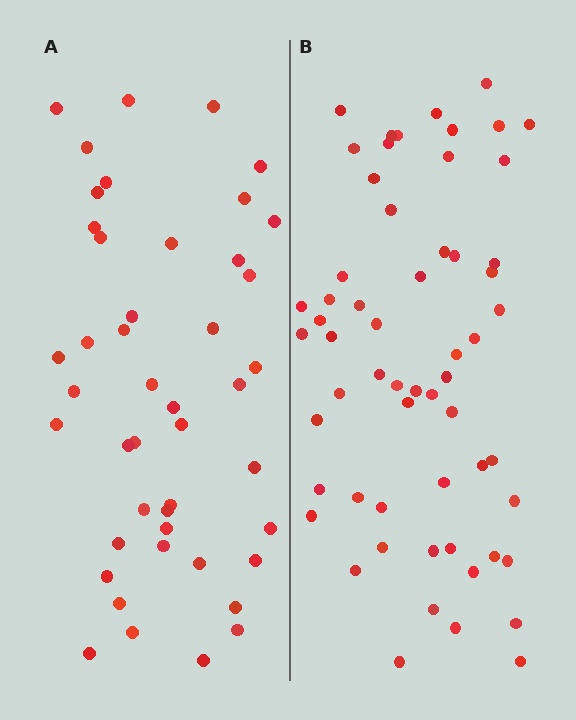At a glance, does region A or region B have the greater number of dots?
Region B (the right region) has more dots.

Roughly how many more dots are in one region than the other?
Region B has approximately 15 more dots than region A.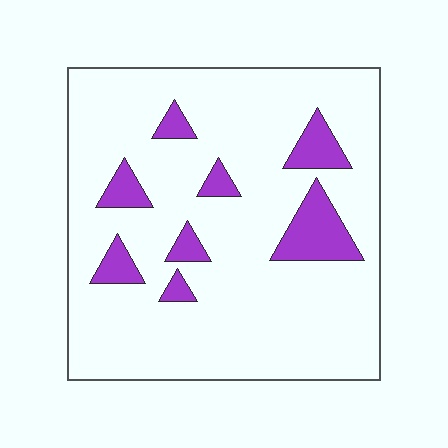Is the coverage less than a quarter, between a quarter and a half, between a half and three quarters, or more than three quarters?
Less than a quarter.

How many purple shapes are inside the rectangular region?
8.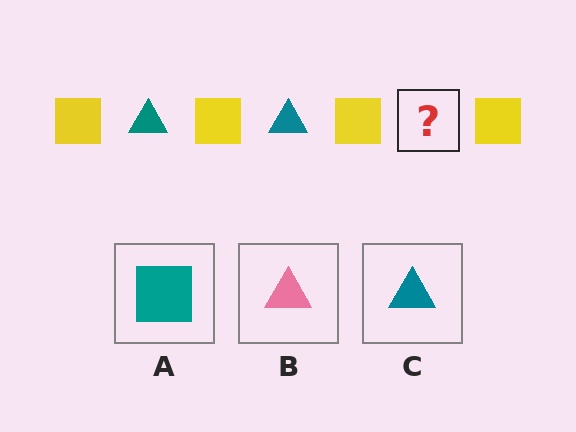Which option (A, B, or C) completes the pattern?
C.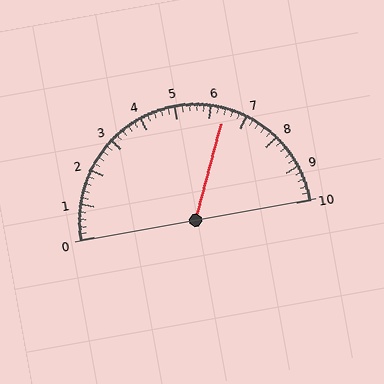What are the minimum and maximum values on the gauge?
The gauge ranges from 0 to 10.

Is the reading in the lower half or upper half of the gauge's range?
The reading is in the upper half of the range (0 to 10).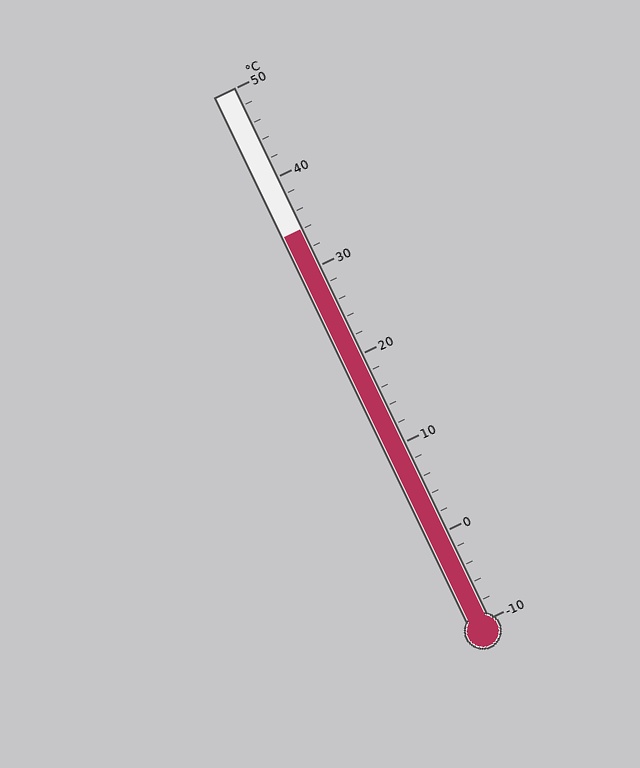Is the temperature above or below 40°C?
The temperature is below 40°C.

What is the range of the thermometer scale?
The thermometer scale ranges from -10°C to 50°C.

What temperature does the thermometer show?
The thermometer shows approximately 34°C.